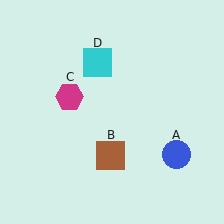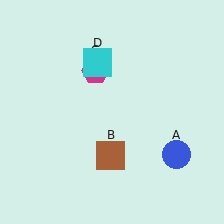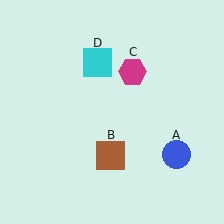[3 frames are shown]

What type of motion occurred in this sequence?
The magenta hexagon (object C) rotated clockwise around the center of the scene.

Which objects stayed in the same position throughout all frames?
Blue circle (object A) and brown square (object B) and cyan square (object D) remained stationary.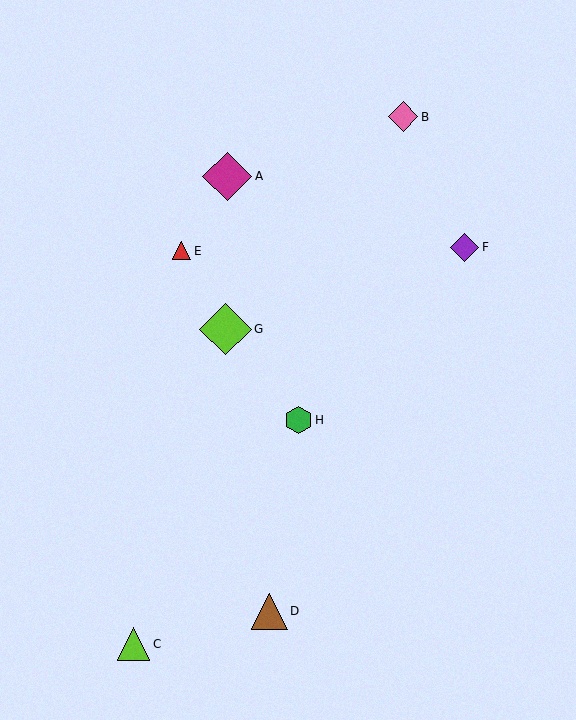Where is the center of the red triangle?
The center of the red triangle is at (181, 251).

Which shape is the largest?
The lime diamond (labeled G) is the largest.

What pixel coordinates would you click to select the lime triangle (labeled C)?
Click at (134, 644) to select the lime triangle C.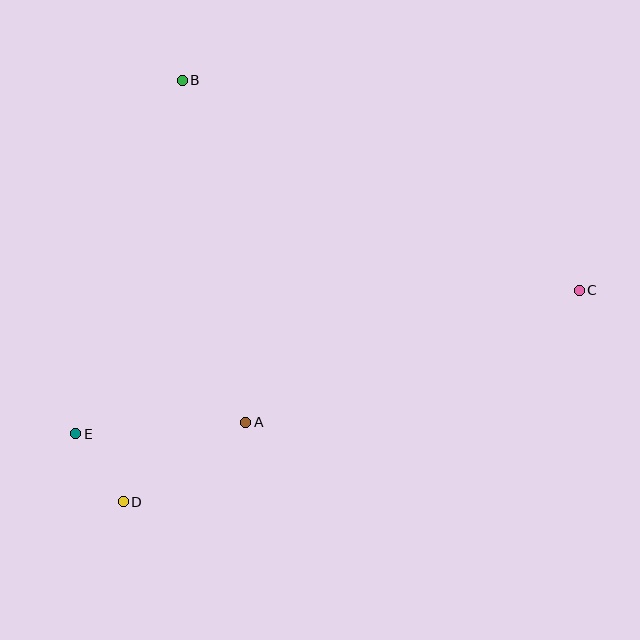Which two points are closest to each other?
Points D and E are closest to each other.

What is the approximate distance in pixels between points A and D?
The distance between A and D is approximately 146 pixels.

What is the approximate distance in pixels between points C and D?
The distance between C and D is approximately 503 pixels.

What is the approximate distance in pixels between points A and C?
The distance between A and C is approximately 359 pixels.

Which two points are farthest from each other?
Points C and E are farthest from each other.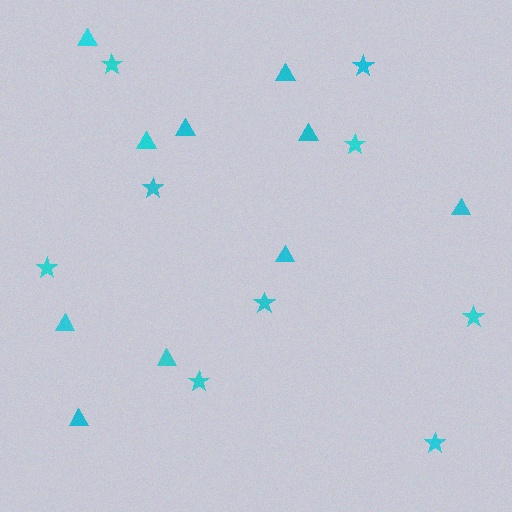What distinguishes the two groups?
There are 2 groups: one group of triangles (10) and one group of stars (9).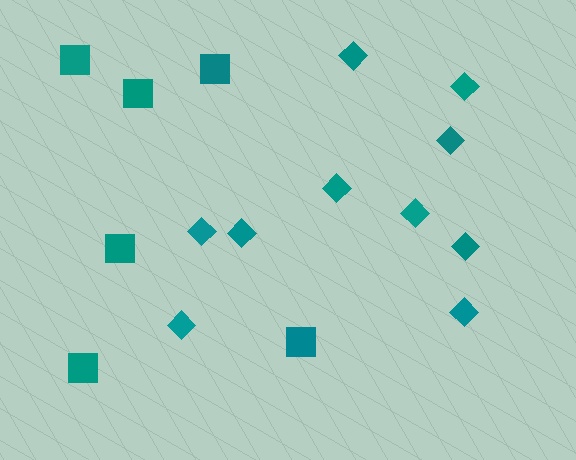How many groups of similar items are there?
There are 2 groups: one group of squares (6) and one group of diamonds (10).